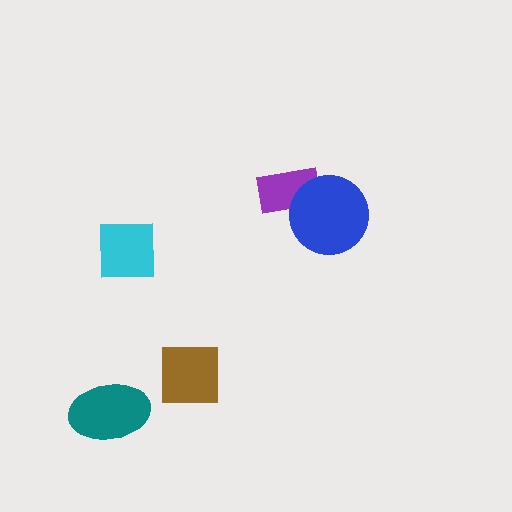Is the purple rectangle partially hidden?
Yes, it is partially covered by another shape.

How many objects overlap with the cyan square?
0 objects overlap with the cyan square.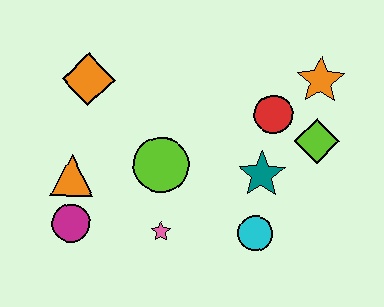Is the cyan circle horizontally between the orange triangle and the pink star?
No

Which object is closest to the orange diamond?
The orange triangle is closest to the orange diamond.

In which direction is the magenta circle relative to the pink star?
The magenta circle is to the left of the pink star.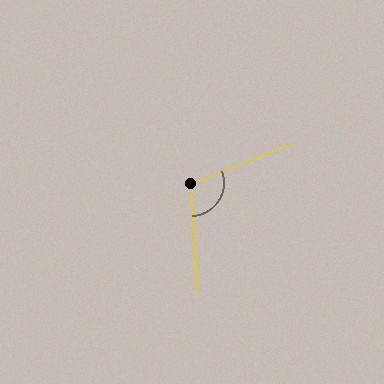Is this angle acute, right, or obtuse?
It is obtuse.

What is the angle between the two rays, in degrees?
Approximately 108 degrees.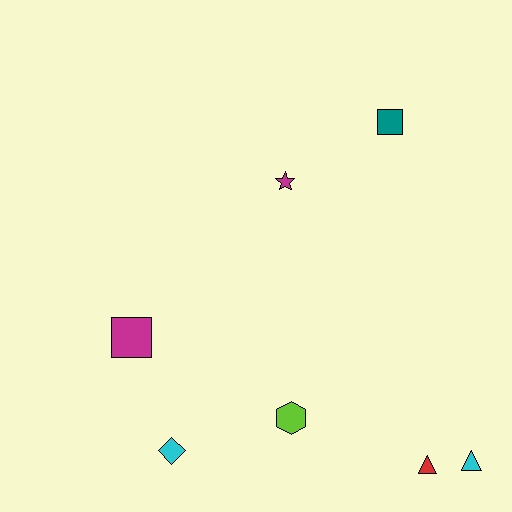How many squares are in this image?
There are 2 squares.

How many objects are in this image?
There are 7 objects.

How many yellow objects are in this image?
There are no yellow objects.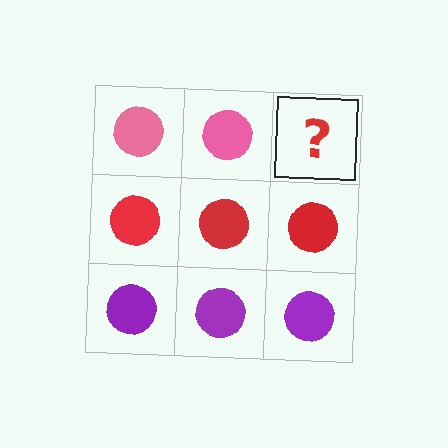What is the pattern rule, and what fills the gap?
The rule is that each row has a consistent color. The gap should be filled with a pink circle.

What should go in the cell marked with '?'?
The missing cell should contain a pink circle.